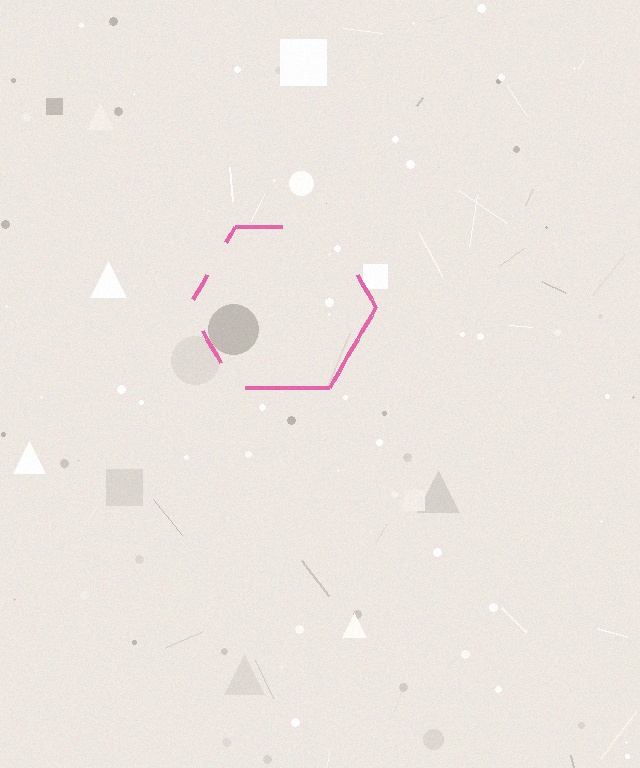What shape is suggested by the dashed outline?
The dashed outline suggests a hexagon.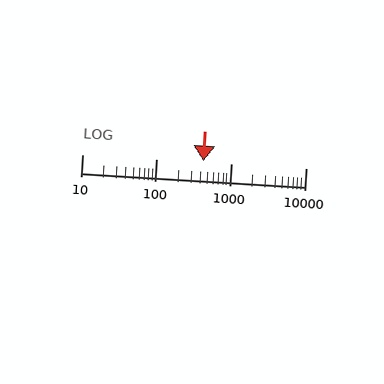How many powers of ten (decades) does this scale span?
The scale spans 3 decades, from 10 to 10000.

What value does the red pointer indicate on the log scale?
The pointer indicates approximately 420.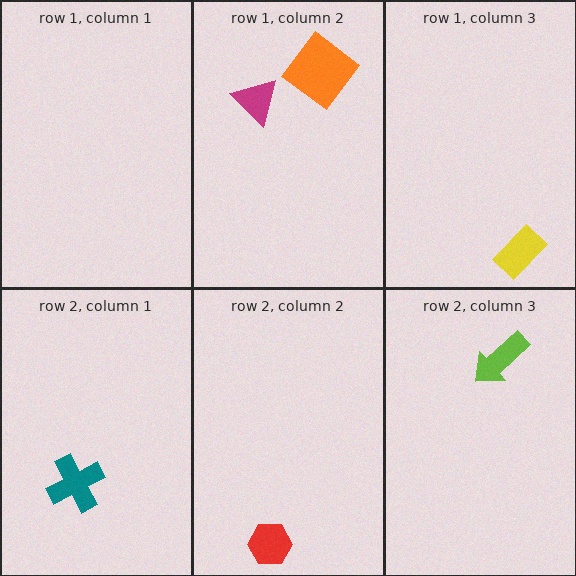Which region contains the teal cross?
The row 2, column 1 region.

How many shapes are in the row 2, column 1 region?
1.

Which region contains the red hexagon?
The row 2, column 2 region.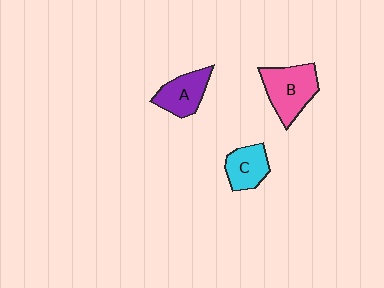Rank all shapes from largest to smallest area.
From largest to smallest: B (pink), A (purple), C (cyan).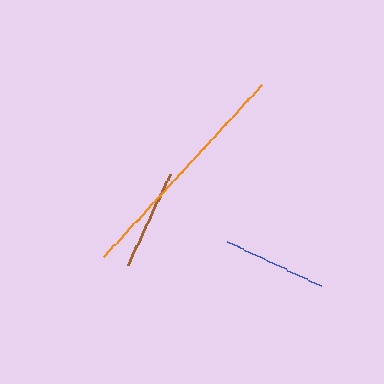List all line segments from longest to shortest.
From longest to shortest: orange, blue, brown.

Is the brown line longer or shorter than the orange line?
The orange line is longer than the brown line.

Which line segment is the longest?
The orange line is the longest at approximately 234 pixels.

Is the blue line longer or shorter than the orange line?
The orange line is longer than the blue line.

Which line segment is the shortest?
The brown line is the shortest at approximately 100 pixels.